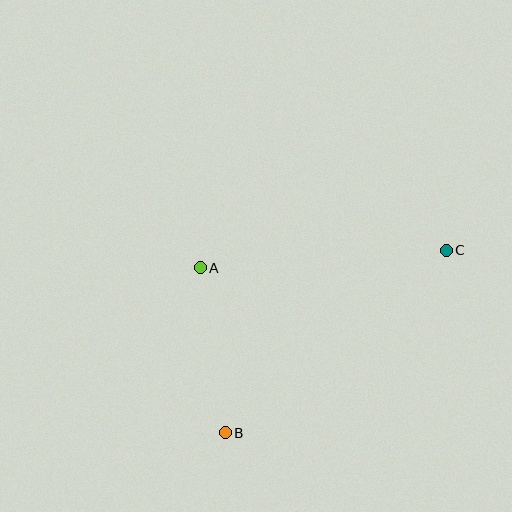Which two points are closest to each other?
Points A and B are closest to each other.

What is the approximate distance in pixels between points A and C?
The distance between A and C is approximately 247 pixels.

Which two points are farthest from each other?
Points B and C are farthest from each other.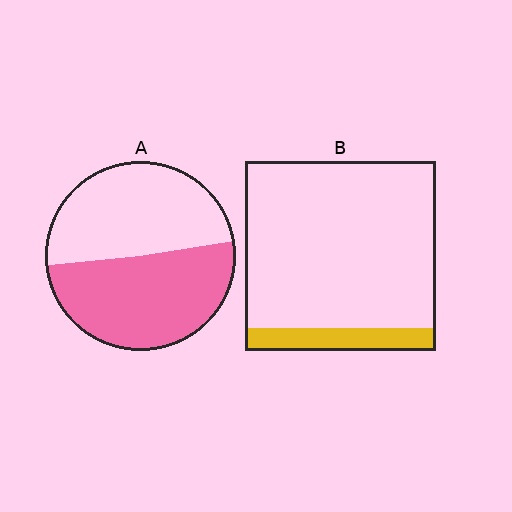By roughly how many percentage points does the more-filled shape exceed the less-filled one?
By roughly 40 percentage points (A over B).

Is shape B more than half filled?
No.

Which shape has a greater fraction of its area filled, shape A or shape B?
Shape A.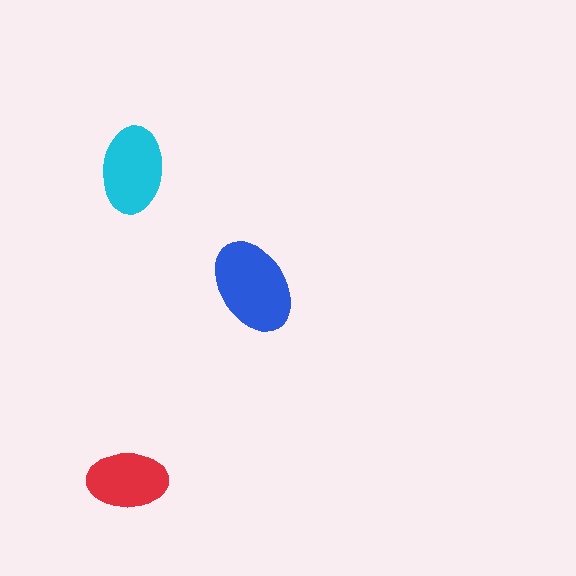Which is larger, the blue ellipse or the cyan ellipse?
The blue one.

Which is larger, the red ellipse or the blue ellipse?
The blue one.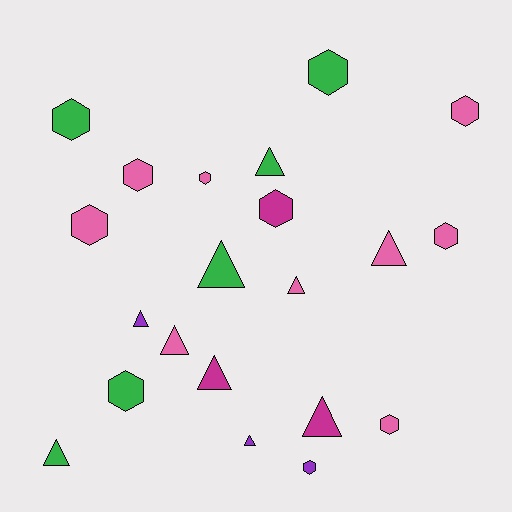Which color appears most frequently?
Pink, with 9 objects.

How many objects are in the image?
There are 21 objects.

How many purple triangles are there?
There are 2 purple triangles.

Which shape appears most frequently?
Hexagon, with 11 objects.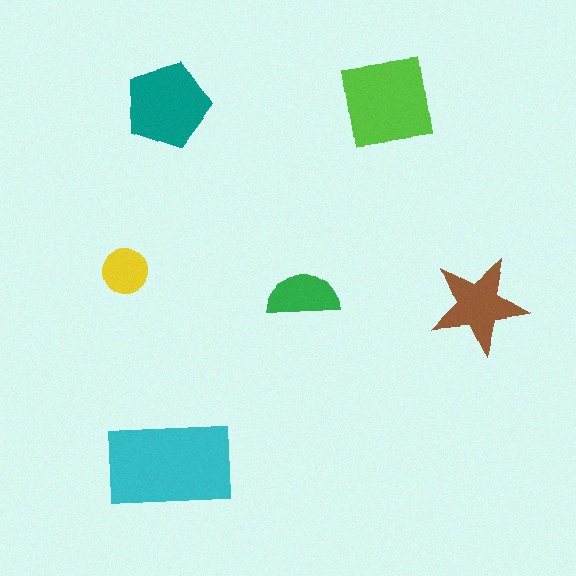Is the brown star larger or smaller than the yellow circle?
Larger.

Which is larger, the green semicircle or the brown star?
The brown star.